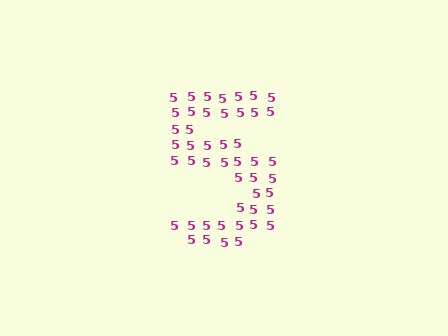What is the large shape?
The large shape is the digit 5.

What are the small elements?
The small elements are digit 5's.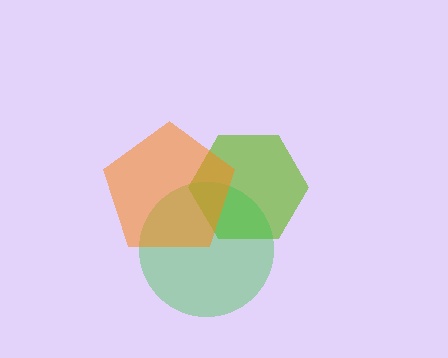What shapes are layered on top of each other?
The layered shapes are: a lime hexagon, a green circle, an orange pentagon.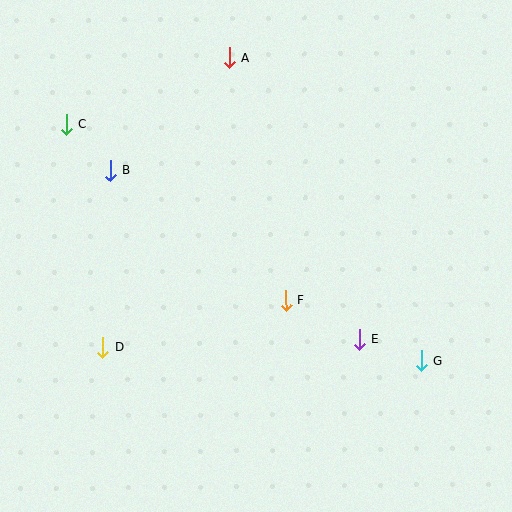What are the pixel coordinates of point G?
Point G is at (422, 361).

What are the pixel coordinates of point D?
Point D is at (103, 347).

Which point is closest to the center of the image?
Point F at (286, 300) is closest to the center.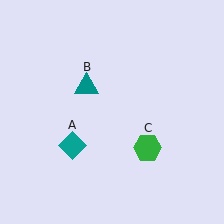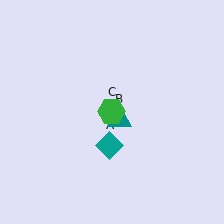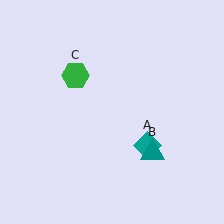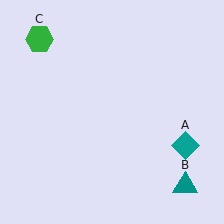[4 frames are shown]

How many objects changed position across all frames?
3 objects changed position: teal diamond (object A), teal triangle (object B), green hexagon (object C).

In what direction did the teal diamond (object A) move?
The teal diamond (object A) moved right.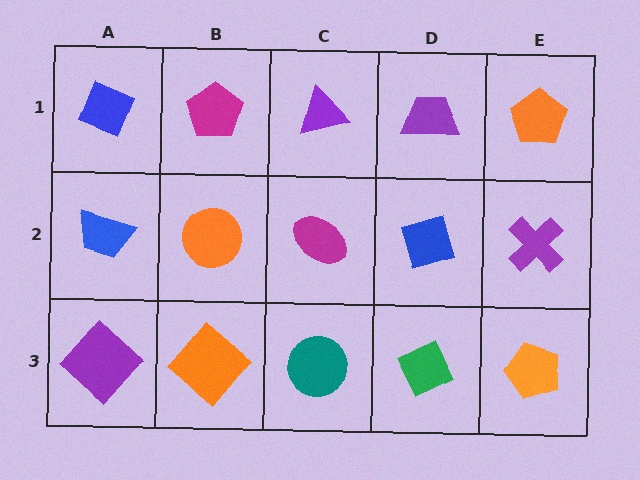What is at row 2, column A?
A blue trapezoid.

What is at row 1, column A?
A blue diamond.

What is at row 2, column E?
A purple cross.